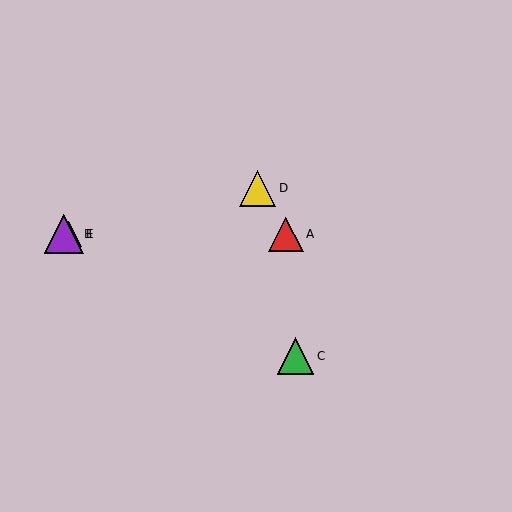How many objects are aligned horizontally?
3 objects (A, B, E) are aligned horizontally.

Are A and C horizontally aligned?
No, A is at y≈234 and C is at y≈356.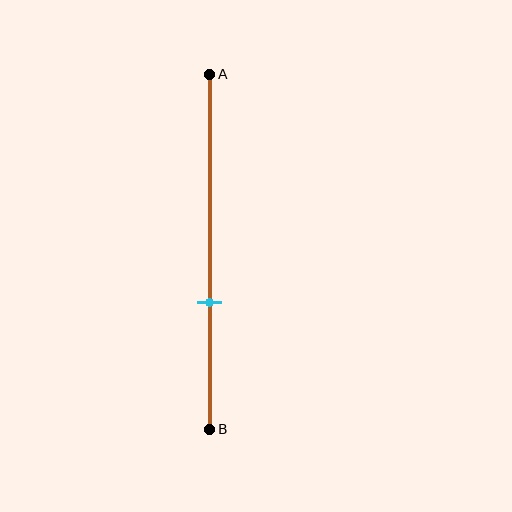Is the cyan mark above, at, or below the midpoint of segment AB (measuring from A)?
The cyan mark is below the midpoint of segment AB.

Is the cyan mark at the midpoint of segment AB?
No, the mark is at about 65% from A, not at the 50% midpoint.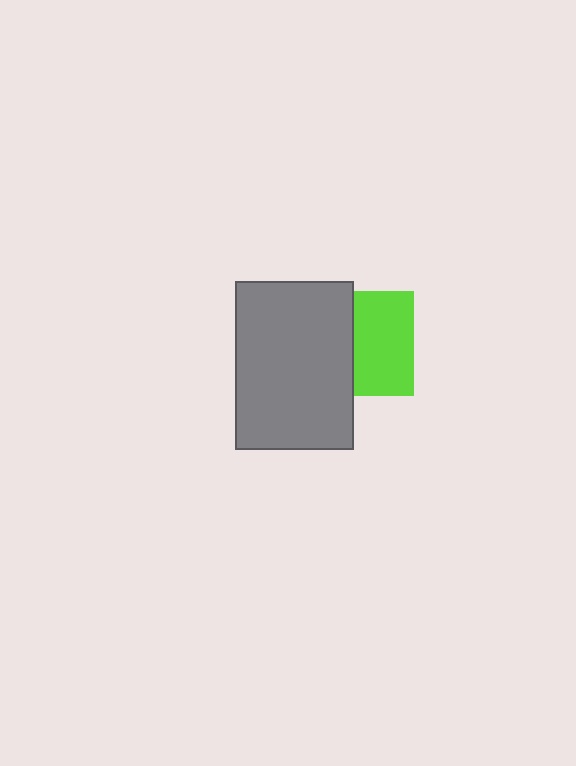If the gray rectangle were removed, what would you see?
You would see the complete lime square.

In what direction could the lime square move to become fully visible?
The lime square could move right. That would shift it out from behind the gray rectangle entirely.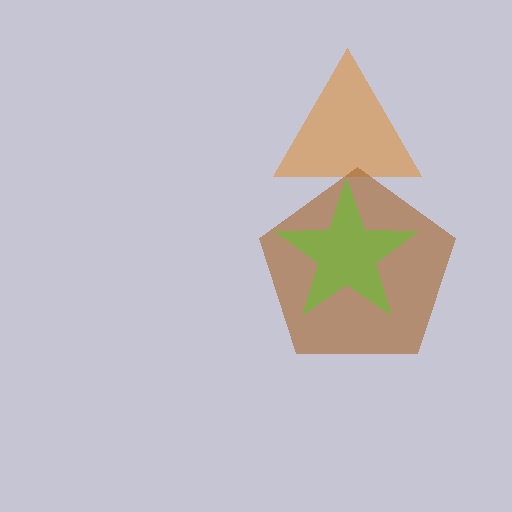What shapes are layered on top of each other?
The layered shapes are: an orange triangle, a brown pentagon, a lime star.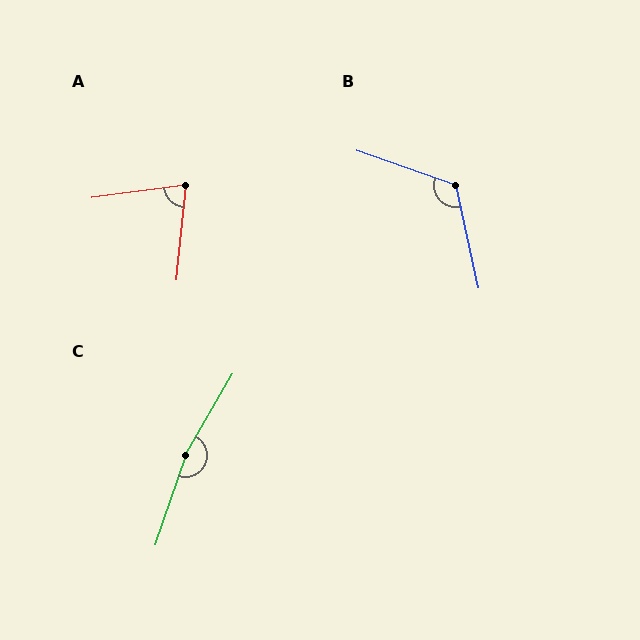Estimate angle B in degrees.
Approximately 122 degrees.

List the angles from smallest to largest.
A (76°), B (122°), C (169°).